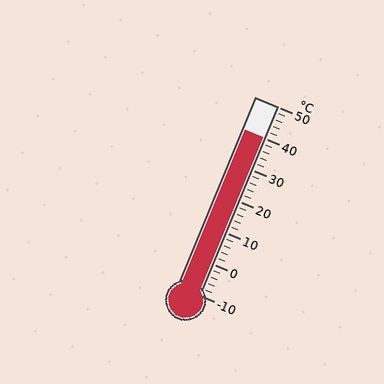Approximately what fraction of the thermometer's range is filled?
The thermometer is filled to approximately 85% of its range.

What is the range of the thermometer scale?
The thermometer scale ranges from -10°C to 50°C.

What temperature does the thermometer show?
The thermometer shows approximately 40°C.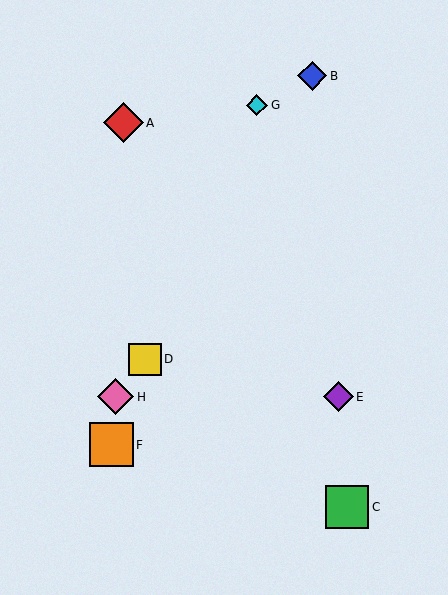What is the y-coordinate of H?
Object H is at y≈397.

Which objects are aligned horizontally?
Objects E, H are aligned horizontally.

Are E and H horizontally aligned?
Yes, both are at y≈397.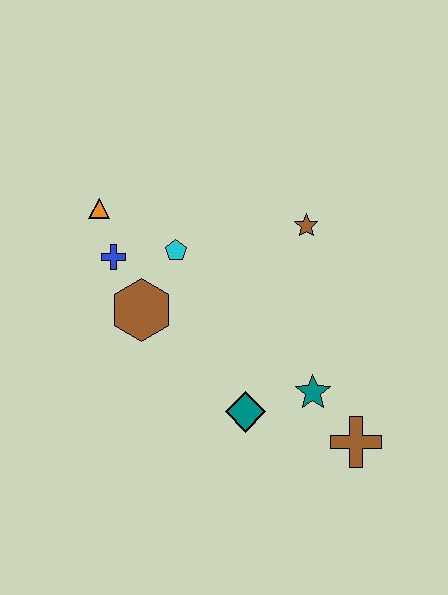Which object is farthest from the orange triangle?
The brown cross is farthest from the orange triangle.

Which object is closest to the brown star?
The cyan pentagon is closest to the brown star.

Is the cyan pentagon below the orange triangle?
Yes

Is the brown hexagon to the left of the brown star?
Yes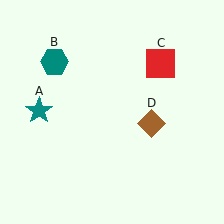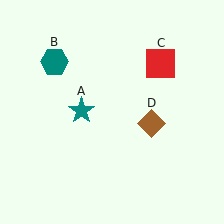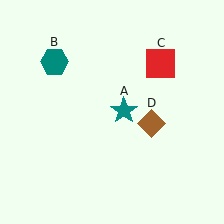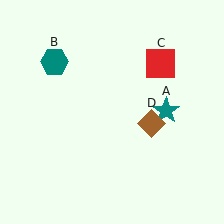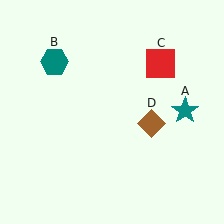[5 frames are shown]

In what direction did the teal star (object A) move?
The teal star (object A) moved right.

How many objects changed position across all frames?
1 object changed position: teal star (object A).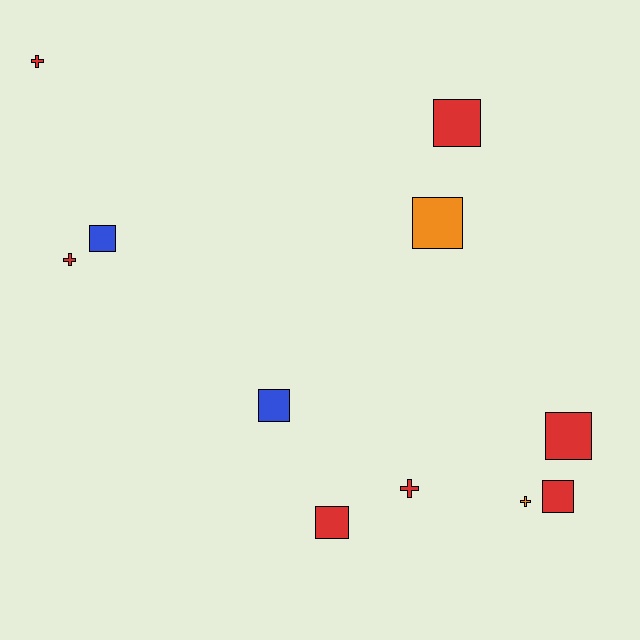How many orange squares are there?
There is 1 orange square.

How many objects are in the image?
There are 11 objects.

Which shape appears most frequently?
Square, with 7 objects.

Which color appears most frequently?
Red, with 7 objects.